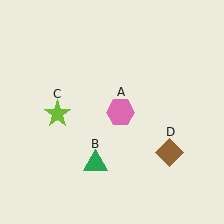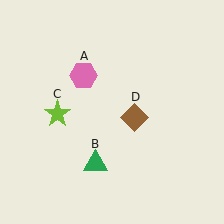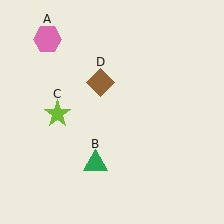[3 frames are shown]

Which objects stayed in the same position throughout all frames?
Green triangle (object B) and lime star (object C) remained stationary.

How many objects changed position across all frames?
2 objects changed position: pink hexagon (object A), brown diamond (object D).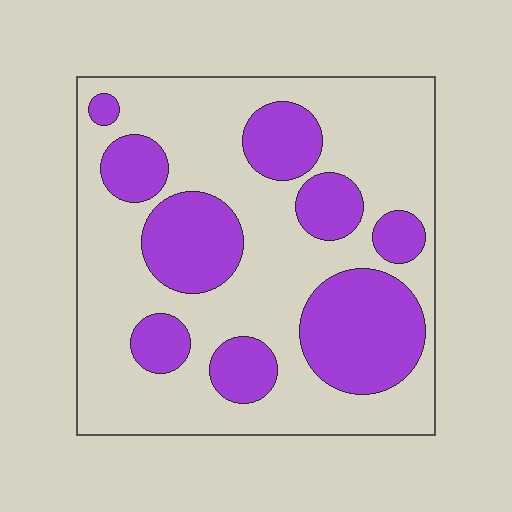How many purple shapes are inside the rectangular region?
9.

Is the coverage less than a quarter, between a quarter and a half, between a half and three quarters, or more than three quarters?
Between a quarter and a half.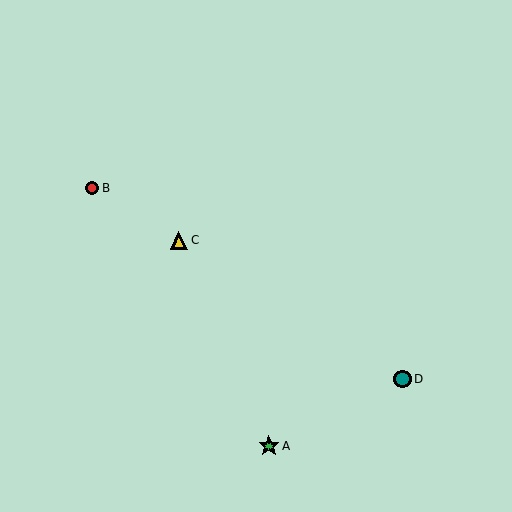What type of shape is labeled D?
Shape D is a teal circle.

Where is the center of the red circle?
The center of the red circle is at (92, 188).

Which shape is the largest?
The green star (labeled A) is the largest.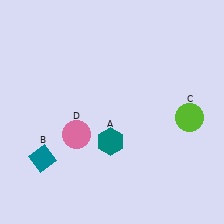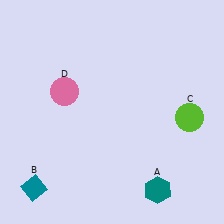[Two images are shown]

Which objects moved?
The objects that moved are: the teal hexagon (A), the teal diamond (B), the pink circle (D).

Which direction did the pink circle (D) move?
The pink circle (D) moved up.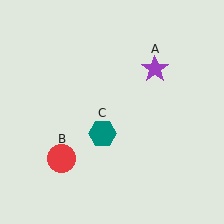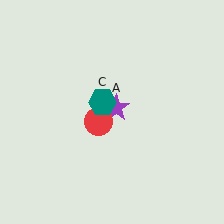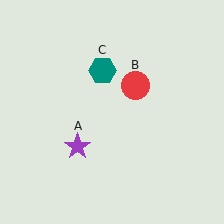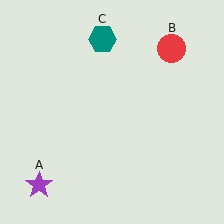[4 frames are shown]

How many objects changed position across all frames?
3 objects changed position: purple star (object A), red circle (object B), teal hexagon (object C).